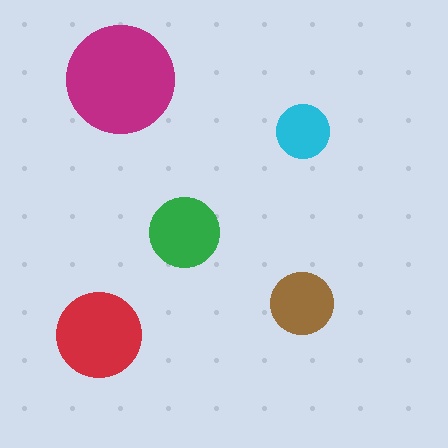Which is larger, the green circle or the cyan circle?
The green one.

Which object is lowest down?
The red circle is bottommost.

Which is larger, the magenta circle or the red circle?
The magenta one.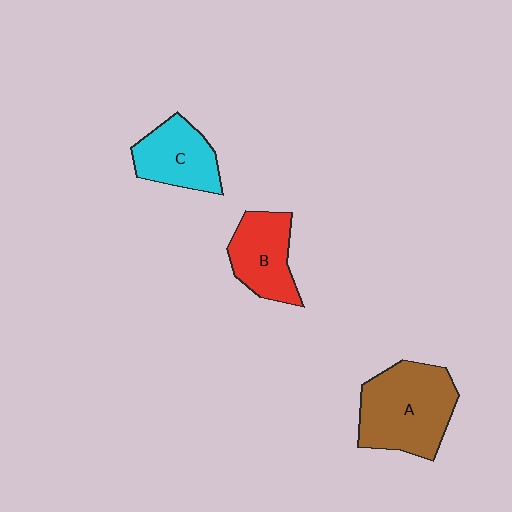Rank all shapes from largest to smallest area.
From largest to smallest: A (brown), B (red), C (cyan).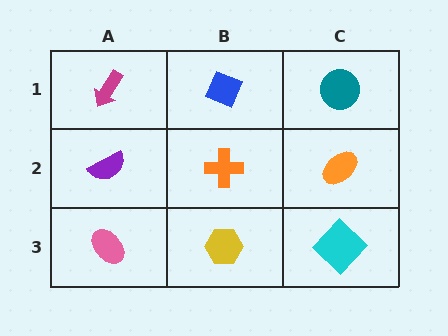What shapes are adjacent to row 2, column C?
A teal circle (row 1, column C), a cyan diamond (row 3, column C), an orange cross (row 2, column B).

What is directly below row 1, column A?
A purple semicircle.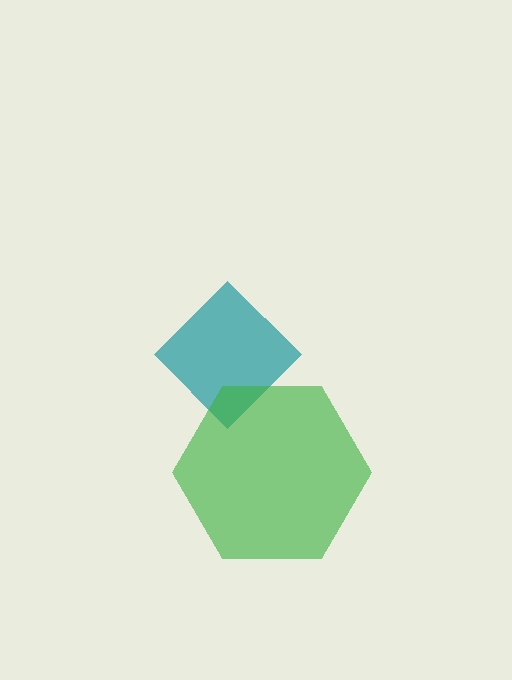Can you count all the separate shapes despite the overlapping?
Yes, there are 2 separate shapes.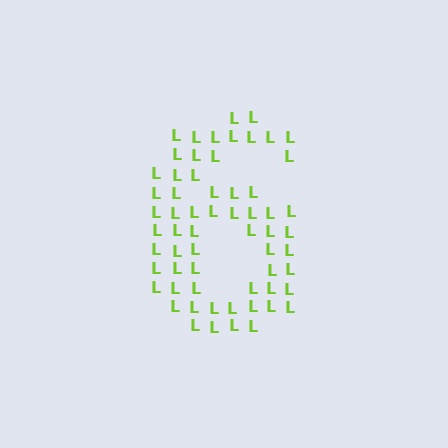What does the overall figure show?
The overall figure shows the digit 6.